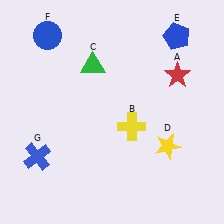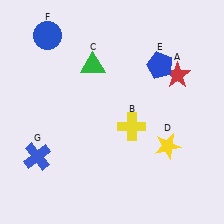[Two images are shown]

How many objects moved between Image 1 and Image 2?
1 object moved between the two images.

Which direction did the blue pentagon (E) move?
The blue pentagon (E) moved down.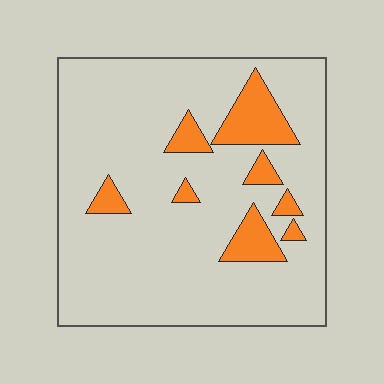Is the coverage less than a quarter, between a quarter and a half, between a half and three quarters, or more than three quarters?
Less than a quarter.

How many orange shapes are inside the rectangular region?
8.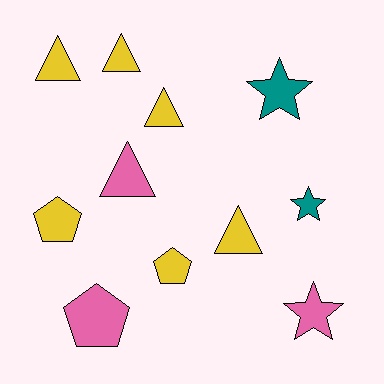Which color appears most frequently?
Yellow, with 6 objects.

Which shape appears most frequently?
Triangle, with 5 objects.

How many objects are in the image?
There are 11 objects.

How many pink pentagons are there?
There is 1 pink pentagon.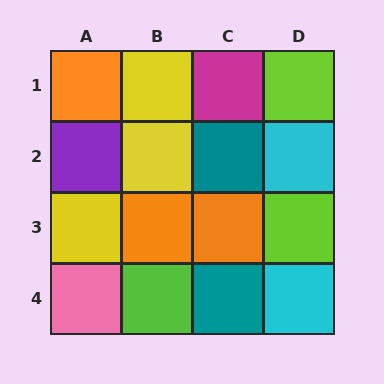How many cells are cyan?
2 cells are cyan.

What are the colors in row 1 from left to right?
Orange, yellow, magenta, lime.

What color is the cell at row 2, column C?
Teal.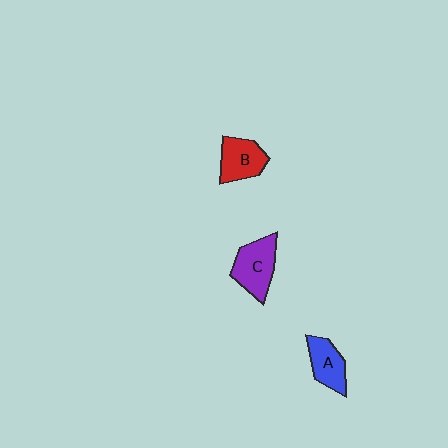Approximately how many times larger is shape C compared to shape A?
Approximately 1.3 times.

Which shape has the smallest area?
Shape A (blue).